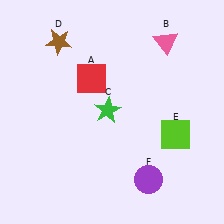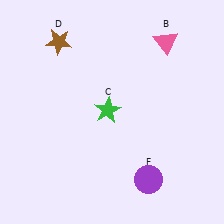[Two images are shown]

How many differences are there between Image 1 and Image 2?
There are 2 differences between the two images.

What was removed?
The red square (A), the lime square (E) were removed in Image 2.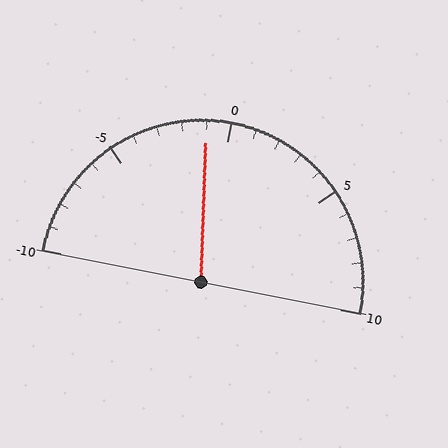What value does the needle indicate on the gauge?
The needle indicates approximately -1.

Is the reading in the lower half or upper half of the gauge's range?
The reading is in the lower half of the range (-10 to 10).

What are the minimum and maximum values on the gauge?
The gauge ranges from -10 to 10.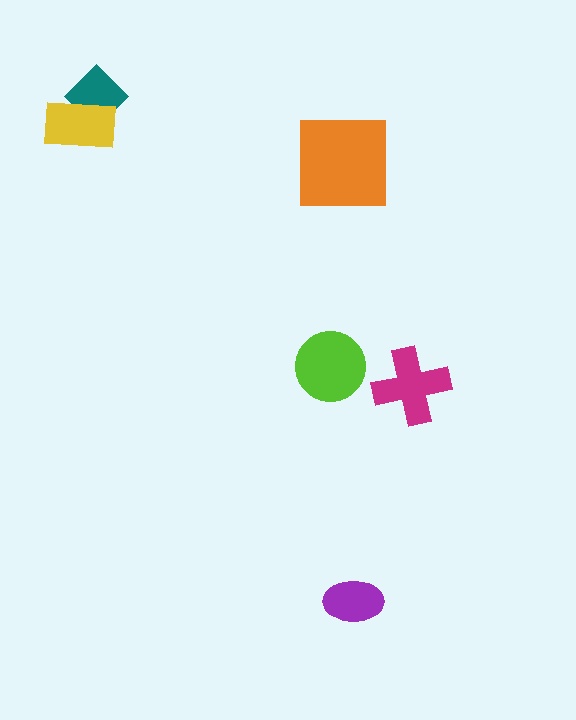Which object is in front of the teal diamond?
The yellow rectangle is in front of the teal diamond.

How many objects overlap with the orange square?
0 objects overlap with the orange square.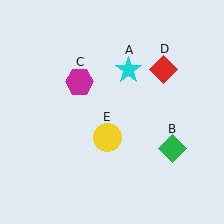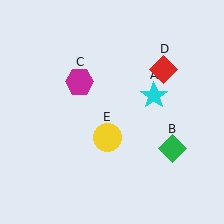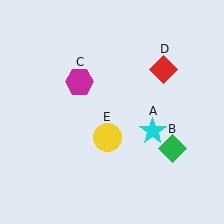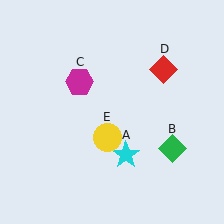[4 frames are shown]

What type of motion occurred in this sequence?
The cyan star (object A) rotated clockwise around the center of the scene.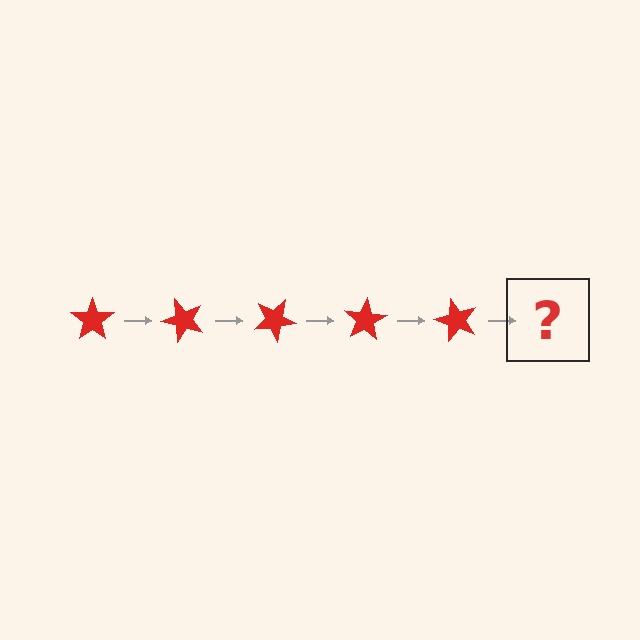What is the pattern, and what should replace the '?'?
The pattern is that the star rotates 50 degrees each step. The '?' should be a red star rotated 250 degrees.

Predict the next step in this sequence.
The next step is a red star rotated 250 degrees.